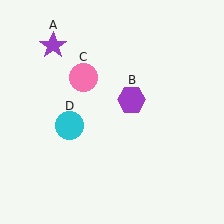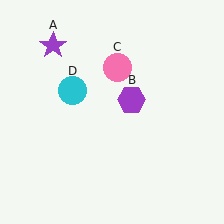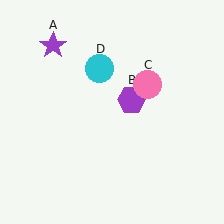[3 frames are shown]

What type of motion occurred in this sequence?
The pink circle (object C), cyan circle (object D) rotated clockwise around the center of the scene.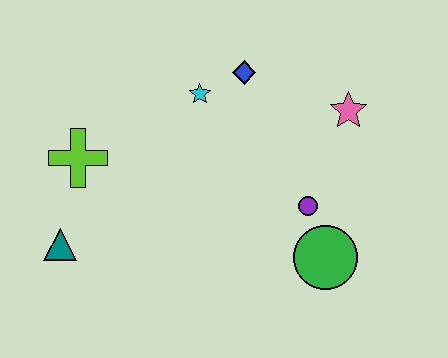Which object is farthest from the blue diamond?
The teal triangle is farthest from the blue diamond.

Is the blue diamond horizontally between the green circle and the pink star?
No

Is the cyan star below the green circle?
No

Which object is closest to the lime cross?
The teal triangle is closest to the lime cross.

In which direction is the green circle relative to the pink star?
The green circle is below the pink star.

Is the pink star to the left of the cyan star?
No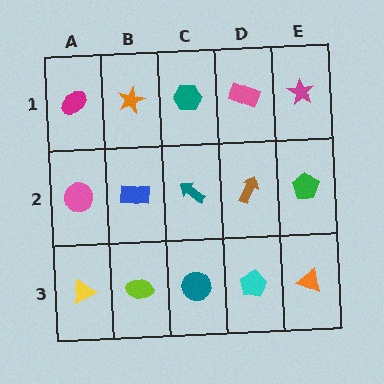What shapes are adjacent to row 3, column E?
A green pentagon (row 2, column E), a cyan pentagon (row 3, column D).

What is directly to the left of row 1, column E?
A pink rectangle.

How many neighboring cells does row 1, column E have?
2.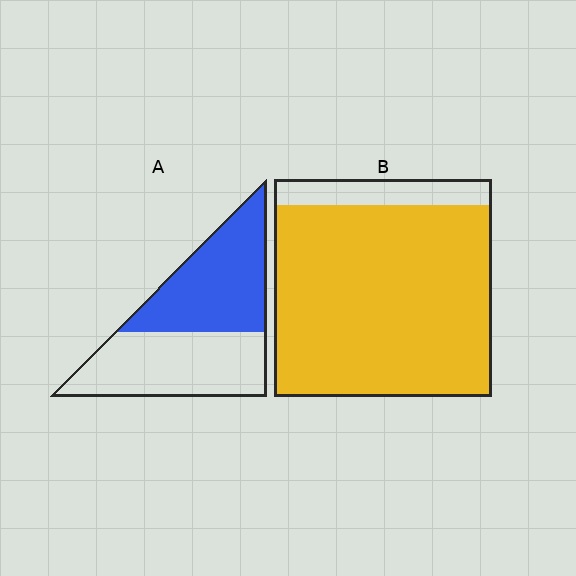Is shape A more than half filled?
Roughly half.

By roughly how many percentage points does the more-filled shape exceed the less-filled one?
By roughly 40 percentage points (B over A).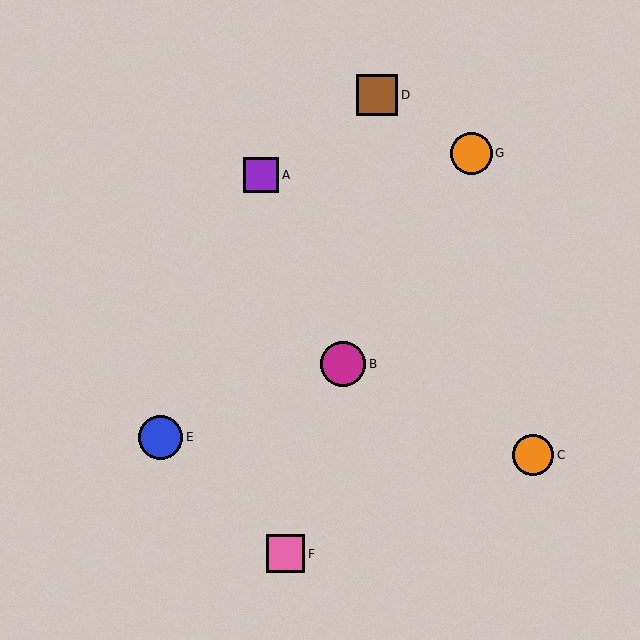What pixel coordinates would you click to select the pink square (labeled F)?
Click at (285, 554) to select the pink square F.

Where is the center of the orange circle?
The center of the orange circle is at (471, 153).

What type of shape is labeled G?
Shape G is an orange circle.